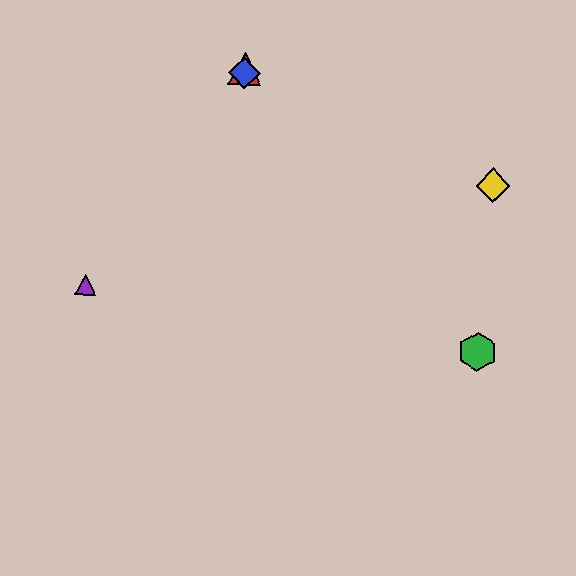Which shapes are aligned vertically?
The red triangle, the blue diamond are aligned vertically.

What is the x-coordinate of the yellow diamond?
The yellow diamond is at x≈493.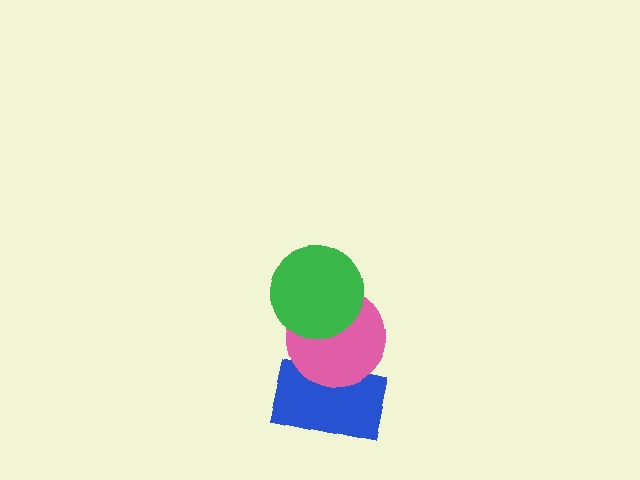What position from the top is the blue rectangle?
The blue rectangle is 3rd from the top.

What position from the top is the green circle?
The green circle is 1st from the top.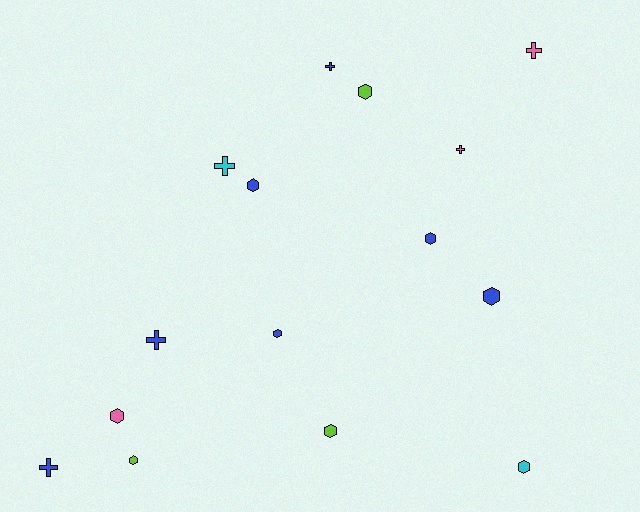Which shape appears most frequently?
Hexagon, with 9 objects.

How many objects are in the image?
There are 15 objects.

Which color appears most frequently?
Blue, with 7 objects.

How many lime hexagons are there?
There are 3 lime hexagons.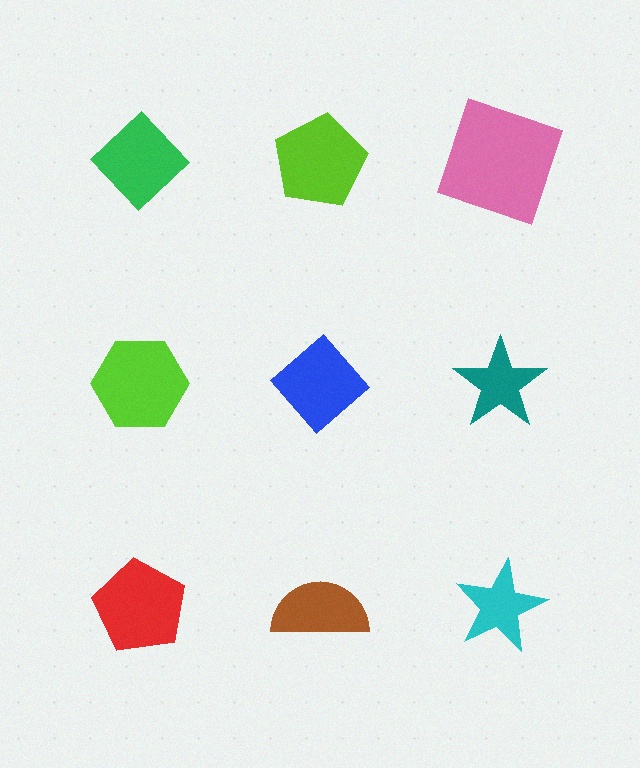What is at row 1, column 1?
A green diamond.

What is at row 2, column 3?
A teal star.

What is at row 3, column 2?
A brown semicircle.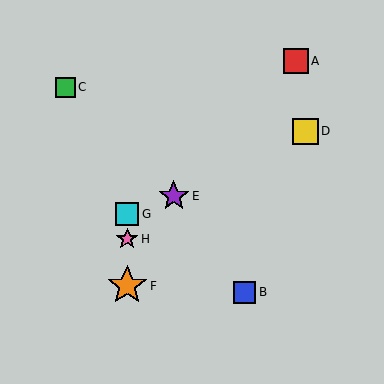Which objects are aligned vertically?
Objects F, G, H are aligned vertically.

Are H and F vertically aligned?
Yes, both are at x≈127.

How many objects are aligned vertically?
3 objects (F, G, H) are aligned vertically.